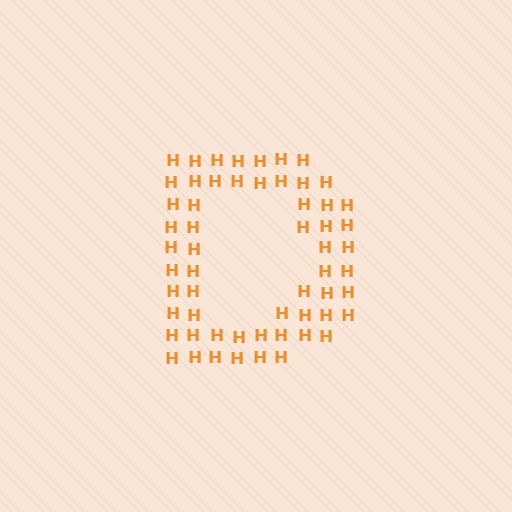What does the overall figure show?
The overall figure shows the letter D.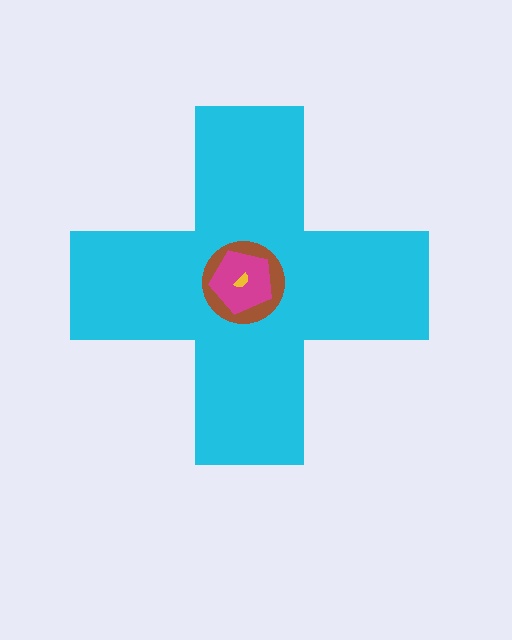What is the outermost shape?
The cyan cross.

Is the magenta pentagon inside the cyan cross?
Yes.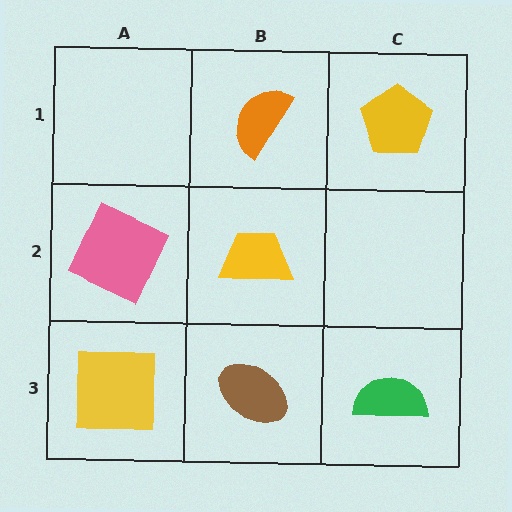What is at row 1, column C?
A yellow pentagon.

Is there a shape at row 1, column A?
No, that cell is empty.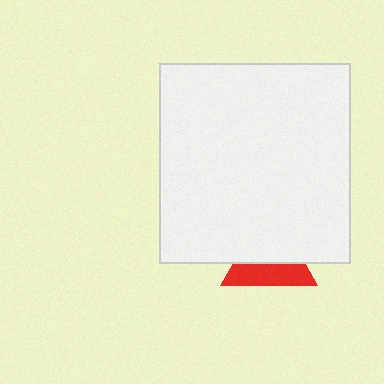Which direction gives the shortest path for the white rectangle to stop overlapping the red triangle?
Moving up gives the shortest separation.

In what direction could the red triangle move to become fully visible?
The red triangle could move down. That would shift it out from behind the white rectangle entirely.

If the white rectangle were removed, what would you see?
You would see the complete red triangle.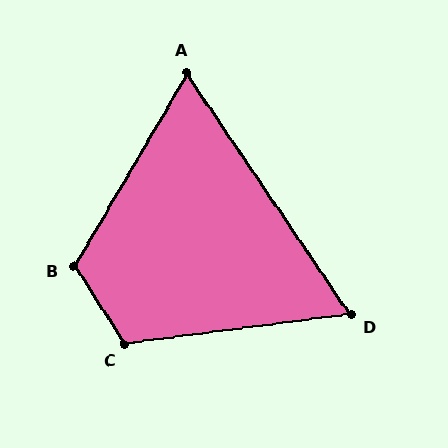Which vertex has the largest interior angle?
B, at approximately 117 degrees.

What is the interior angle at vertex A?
Approximately 64 degrees (acute).